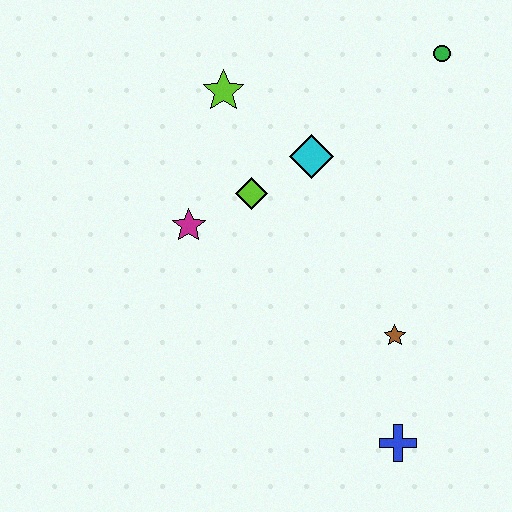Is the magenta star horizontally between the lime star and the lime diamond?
No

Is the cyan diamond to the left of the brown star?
Yes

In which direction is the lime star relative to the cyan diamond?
The lime star is to the left of the cyan diamond.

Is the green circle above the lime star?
Yes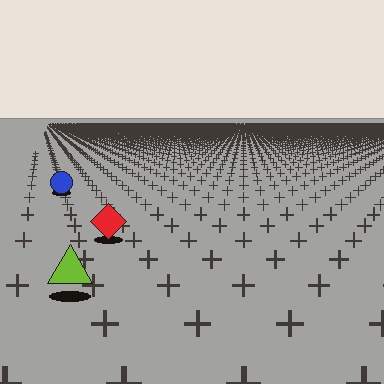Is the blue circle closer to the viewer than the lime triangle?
No. The lime triangle is closer — you can tell from the texture gradient: the ground texture is coarser near it.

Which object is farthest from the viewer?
The blue circle is farthest from the viewer. It appears smaller and the ground texture around it is denser.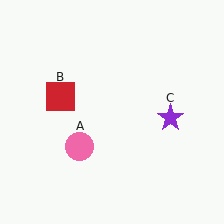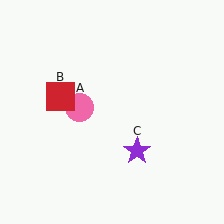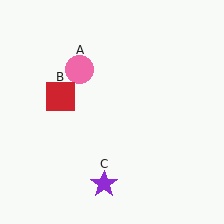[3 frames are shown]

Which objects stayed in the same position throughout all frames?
Red square (object B) remained stationary.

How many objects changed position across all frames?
2 objects changed position: pink circle (object A), purple star (object C).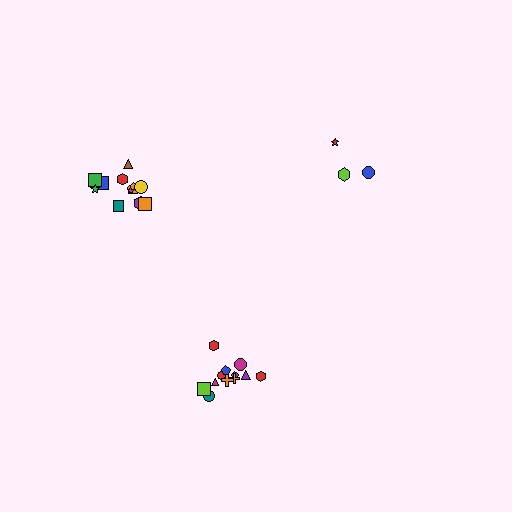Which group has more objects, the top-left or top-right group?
The top-left group.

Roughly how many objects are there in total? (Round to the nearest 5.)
Roughly 25 objects in total.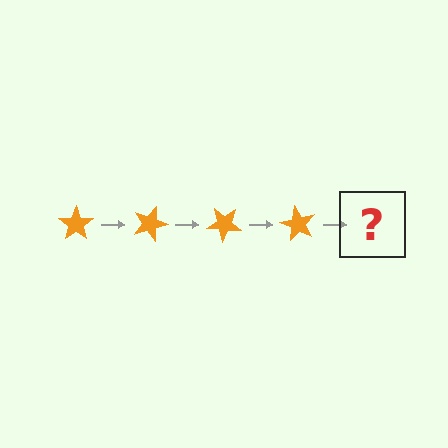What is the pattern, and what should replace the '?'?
The pattern is that the star rotates 20 degrees each step. The '?' should be an orange star rotated 80 degrees.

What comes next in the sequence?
The next element should be an orange star rotated 80 degrees.